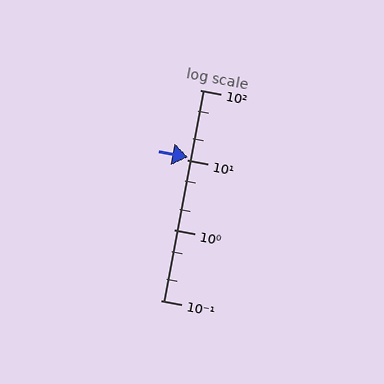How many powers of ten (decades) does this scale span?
The scale spans 3 decades, from 0.1 to 100.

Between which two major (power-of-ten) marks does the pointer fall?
The pointer is between 10 and 100.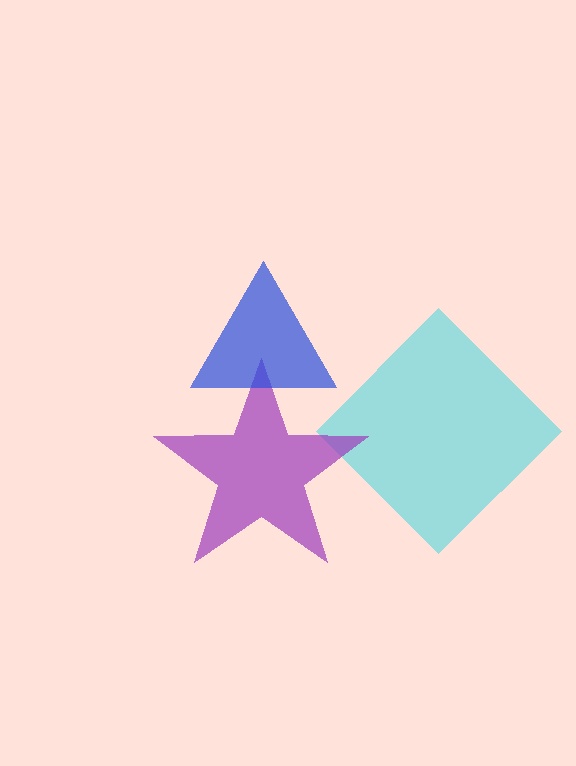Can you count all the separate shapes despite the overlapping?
Yes, there are 3 separate shapes.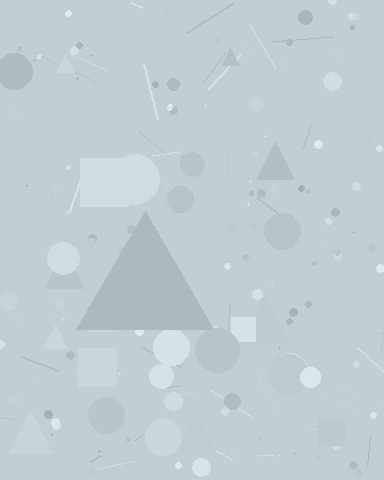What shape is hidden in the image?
A triangle is hidden in the image.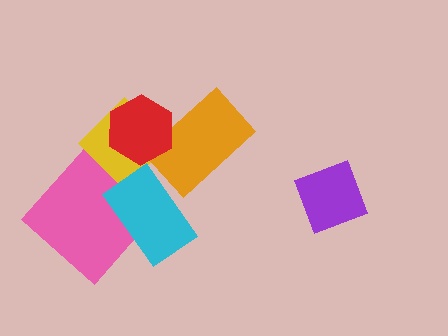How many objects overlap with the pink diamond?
2 objects overlap with the pink diamond.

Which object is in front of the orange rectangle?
The red hexagon is in front of the orange rectangle.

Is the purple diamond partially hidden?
No, no other shape covers it.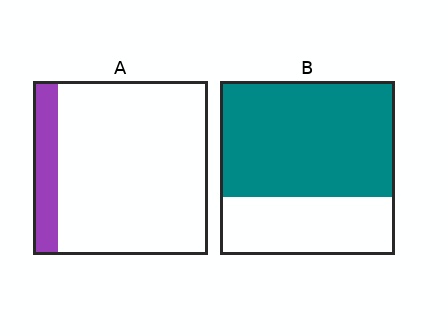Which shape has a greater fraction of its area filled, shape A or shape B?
Shape B.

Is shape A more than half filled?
No.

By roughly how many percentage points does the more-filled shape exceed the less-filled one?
By roughly 50 percentage points (B over A).